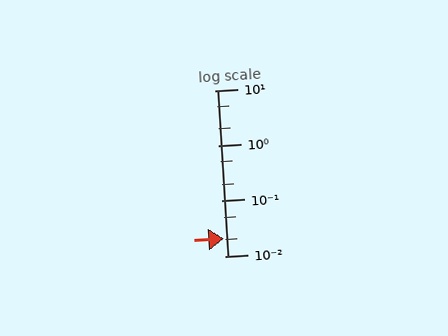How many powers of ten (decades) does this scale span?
The scale spans 3 decades, from 0.01 to 10.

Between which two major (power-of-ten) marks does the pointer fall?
The pointer is between 0.01 and 0.1.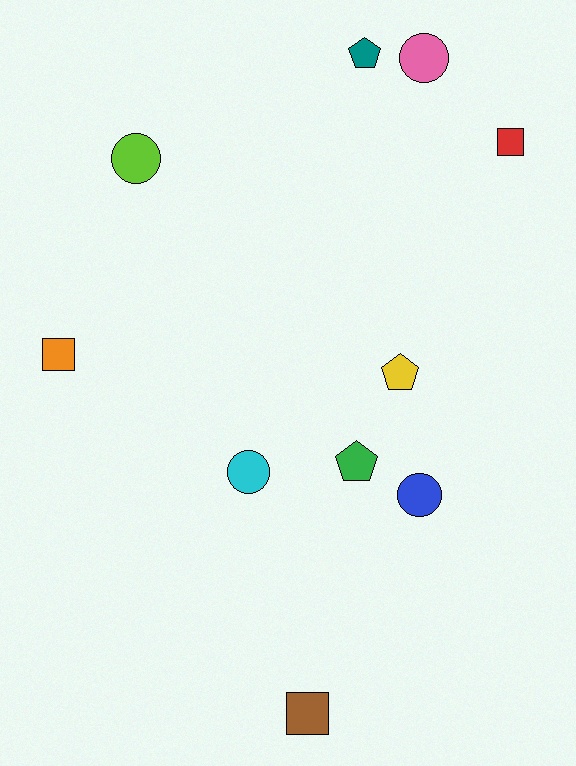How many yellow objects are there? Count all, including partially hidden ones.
There is 1 yellow object.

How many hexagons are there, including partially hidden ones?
There are no hexagons.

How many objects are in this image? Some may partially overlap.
There are 10 objects.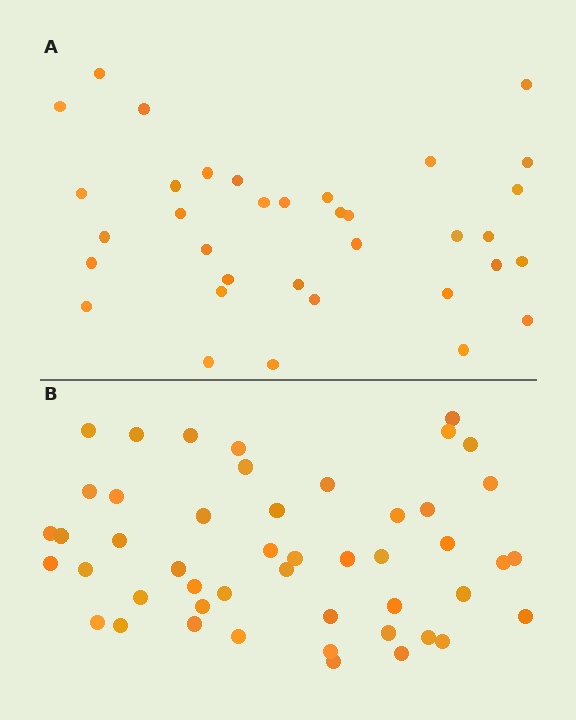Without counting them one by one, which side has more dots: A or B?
Region B (the bottom region) has more dots.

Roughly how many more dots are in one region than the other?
Region B has approximately 15 more dots than region A.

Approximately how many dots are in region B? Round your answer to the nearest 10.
About 50 dots. (The exact count is 48, which rounds to 50.)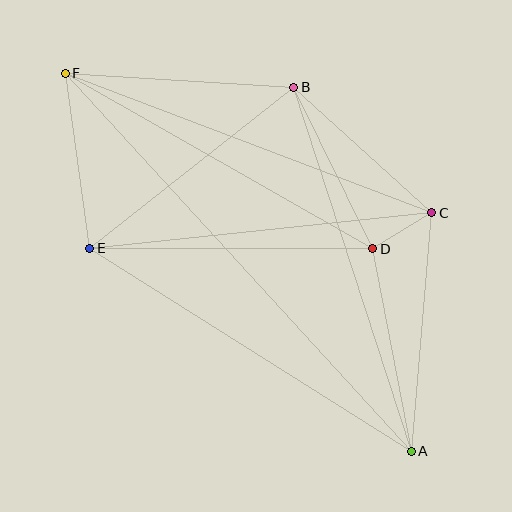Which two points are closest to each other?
Points C and D are closest to each other.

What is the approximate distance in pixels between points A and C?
The distance between A and C is approximately 239 pixels.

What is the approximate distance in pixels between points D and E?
The distance between D and E is approximately 283 pixels.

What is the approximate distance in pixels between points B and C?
The distance between B and C is approximately 186 pixels.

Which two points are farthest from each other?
Points A and F are farthest from each other.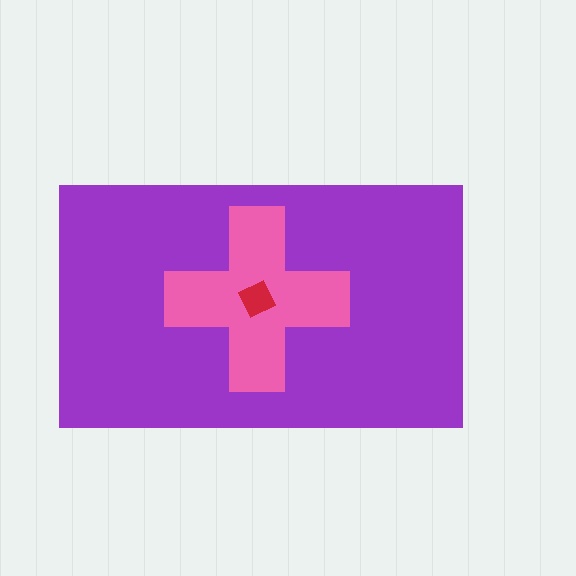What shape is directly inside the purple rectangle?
The pink cross.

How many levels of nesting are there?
3.